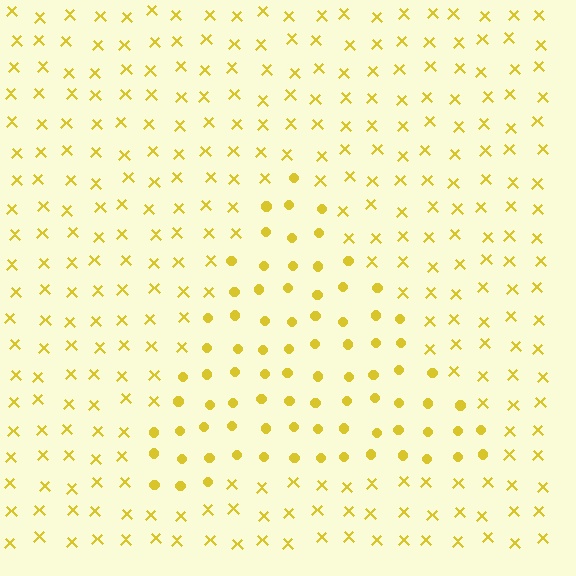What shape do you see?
I see a triangle.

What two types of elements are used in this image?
The image uses circles inside the triangle region and X marks outside it.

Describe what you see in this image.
The image is filled with small yellow elements arranged in a uniform grid. A triangle-shaped region contains circles, while the surrounding area contains X marks. The boundary is defined purely by the change in element shape.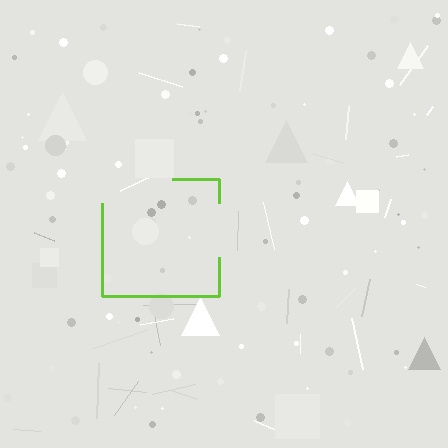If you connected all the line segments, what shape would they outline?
They would outline a square.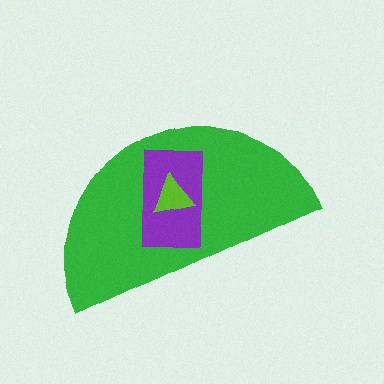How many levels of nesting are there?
3.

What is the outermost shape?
The green semicircle.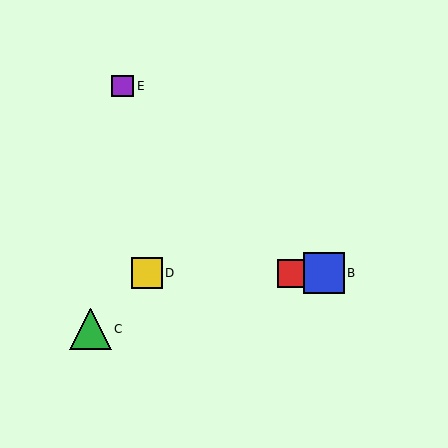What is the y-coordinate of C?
Object C is at y≈329.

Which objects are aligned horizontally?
Objects A, B, D are aligned horizontally.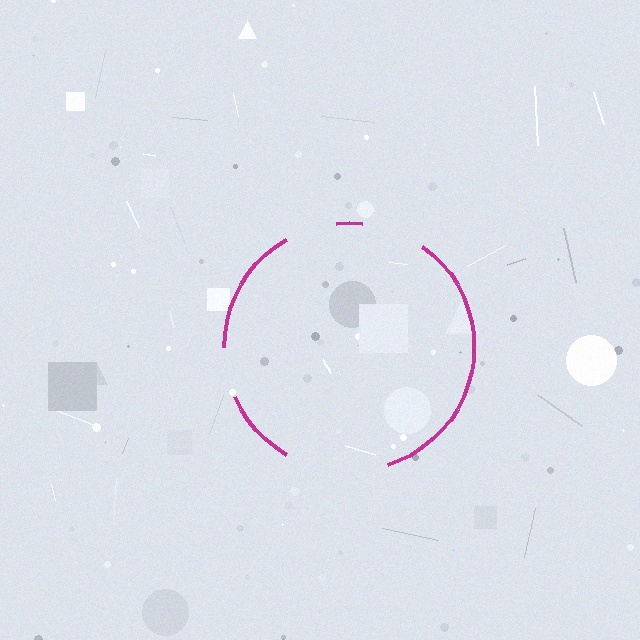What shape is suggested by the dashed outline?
The dashed outline suggests a circle.